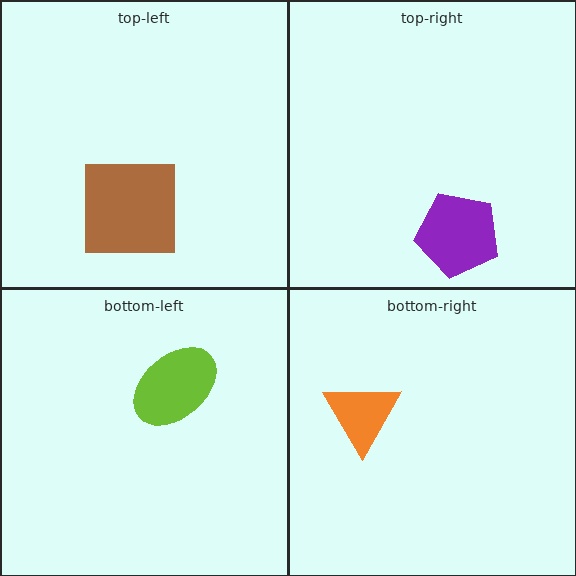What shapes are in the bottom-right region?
The orange triangle.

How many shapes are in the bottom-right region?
1.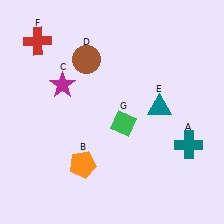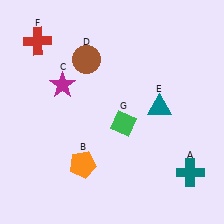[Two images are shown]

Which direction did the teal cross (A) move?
The teal cross (A) moved down.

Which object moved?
The teal cross (A) moved down.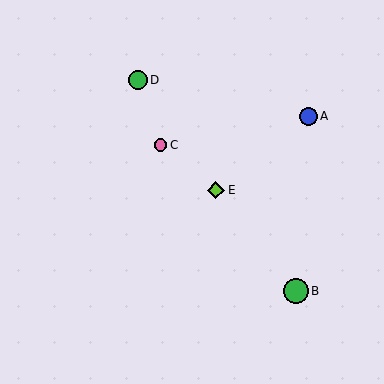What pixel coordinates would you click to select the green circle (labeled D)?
Click at (138, 80) to select the green circle D.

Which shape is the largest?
The green circle (labeled B) is the largest.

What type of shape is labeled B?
Shape B is a green circle.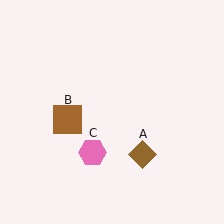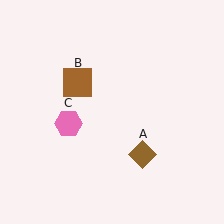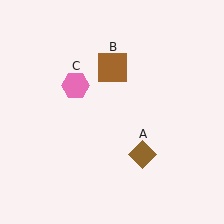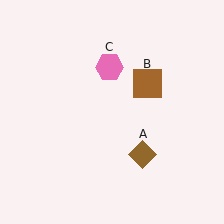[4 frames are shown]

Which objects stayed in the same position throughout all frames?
Brown diamond (object A) remained stationary.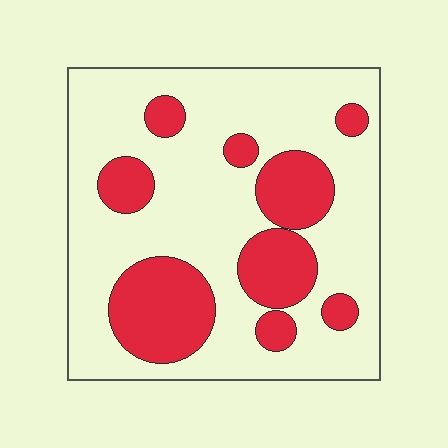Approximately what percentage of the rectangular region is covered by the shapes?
Approximately 30%.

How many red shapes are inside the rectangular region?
9.